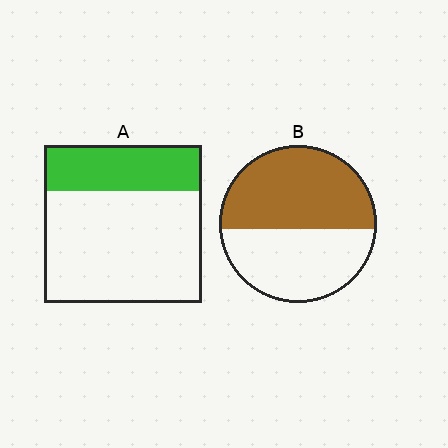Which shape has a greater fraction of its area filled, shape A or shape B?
Shape B.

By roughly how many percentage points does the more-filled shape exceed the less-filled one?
By roughly 25 percentage points (B over A).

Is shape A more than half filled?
No.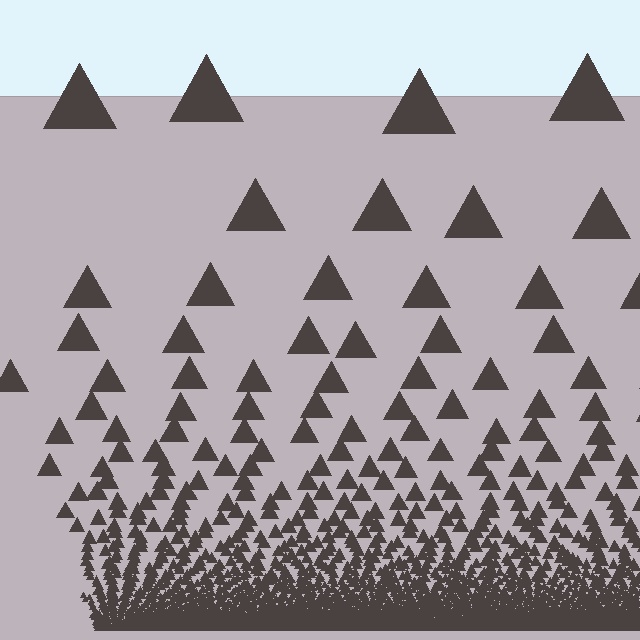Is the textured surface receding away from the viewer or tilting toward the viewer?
The surface appears to tilt toward the viewer. Texture elements get larger and sparser toward the top.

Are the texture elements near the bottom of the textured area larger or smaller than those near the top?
Smaller. The gradient is inverted — elements near the bottom are smaller and denser.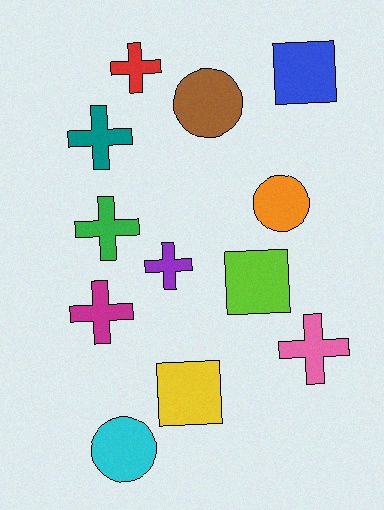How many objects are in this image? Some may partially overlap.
There are 12 objects.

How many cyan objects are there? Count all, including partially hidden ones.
There is 1 cyan object.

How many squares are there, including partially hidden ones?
There are 3 squares.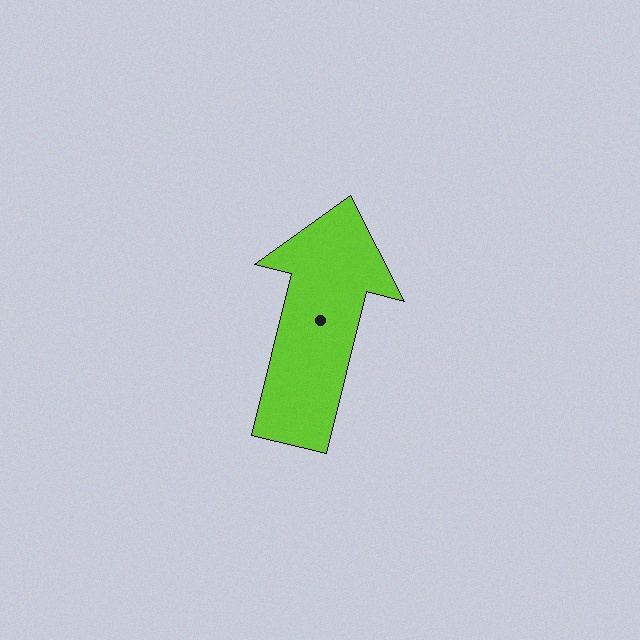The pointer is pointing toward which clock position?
Roughly 12 o'clock.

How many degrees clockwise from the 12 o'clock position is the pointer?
Approximately 14 degrees.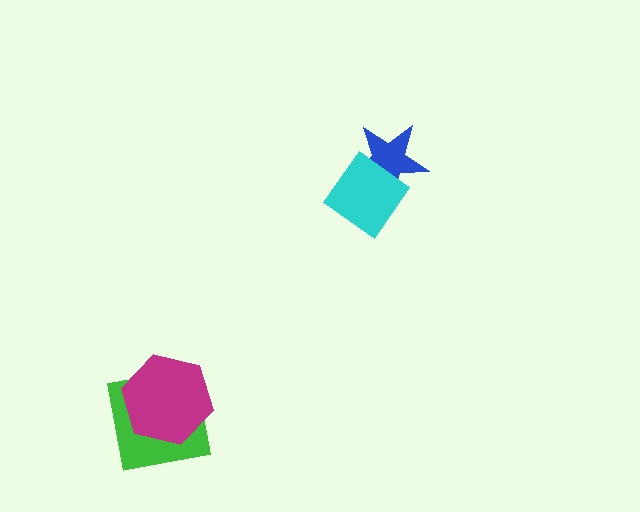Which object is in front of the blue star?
The cyan diamond is in front of the blue star.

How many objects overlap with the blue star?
1 object overlaps with the blue star.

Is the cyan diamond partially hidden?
No, no other shape covers it.